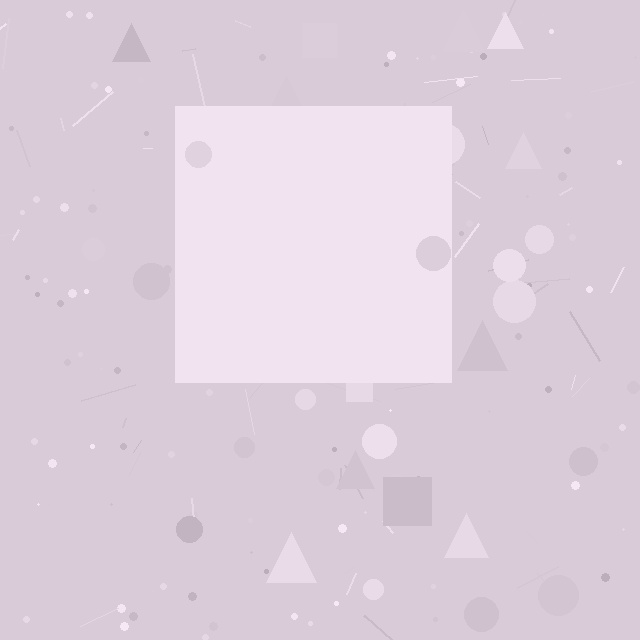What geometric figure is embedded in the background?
A square is embedded in the background.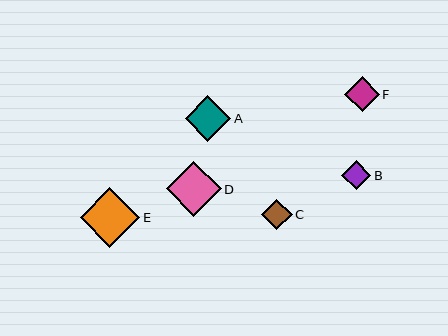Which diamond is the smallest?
Diamond B is the smallest with a size of approximately 29 pixels.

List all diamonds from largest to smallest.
From largest to smallest: E, D, A, F, C, B.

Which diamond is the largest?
Diamond E is the largest with a size of approximately 60 pixels.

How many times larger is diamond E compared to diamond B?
Diamond E is approximately 2.1 times the size of diamond B.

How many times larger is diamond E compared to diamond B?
Diamond E is approximately 2.1 times the size of diamond B.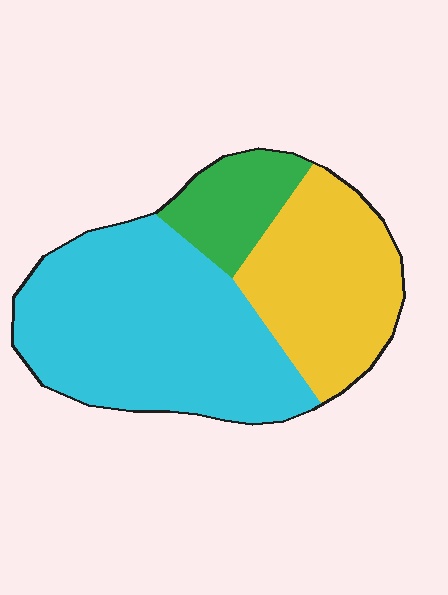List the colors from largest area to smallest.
From largest to smallest: cyan, yellow, green.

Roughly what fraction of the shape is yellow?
Yellow covers roughly 30% of the shape.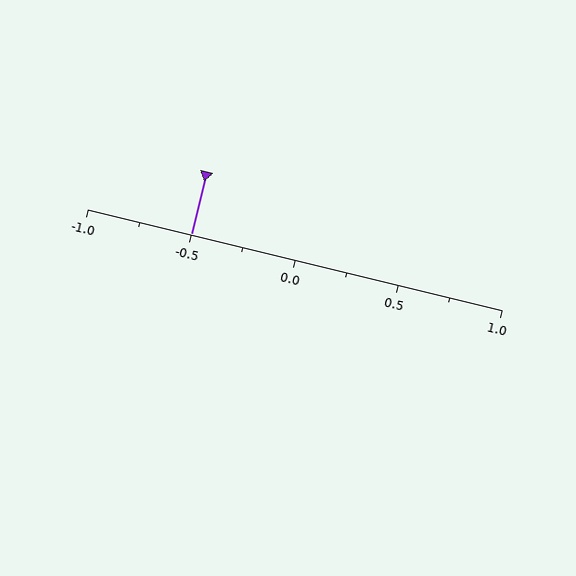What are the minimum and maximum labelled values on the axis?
The axis runs from -1.0 to 1.0.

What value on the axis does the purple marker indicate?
The marker indicates approximately -0.5.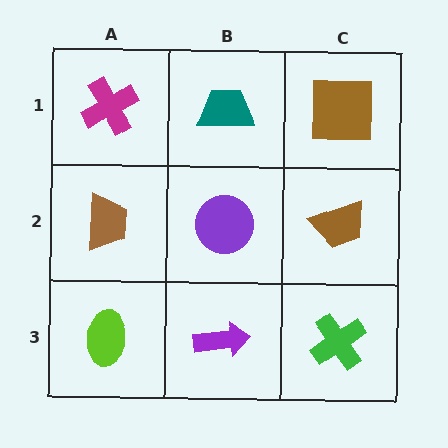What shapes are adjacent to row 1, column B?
A purple circle (row 2, column B), a magenta cross (row 1, column A), a brown square (row 1, column C).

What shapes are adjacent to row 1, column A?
A brown trapezoid (row 2, column A), a teal trapezoid (row 1, column B).